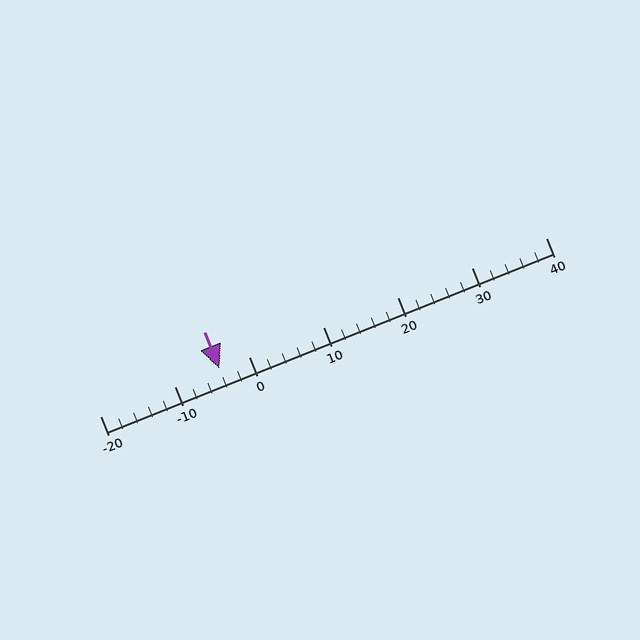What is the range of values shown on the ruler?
The ruler shows values from -20 to 40.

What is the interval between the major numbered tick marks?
The major tick marks are spaced 10 units apart.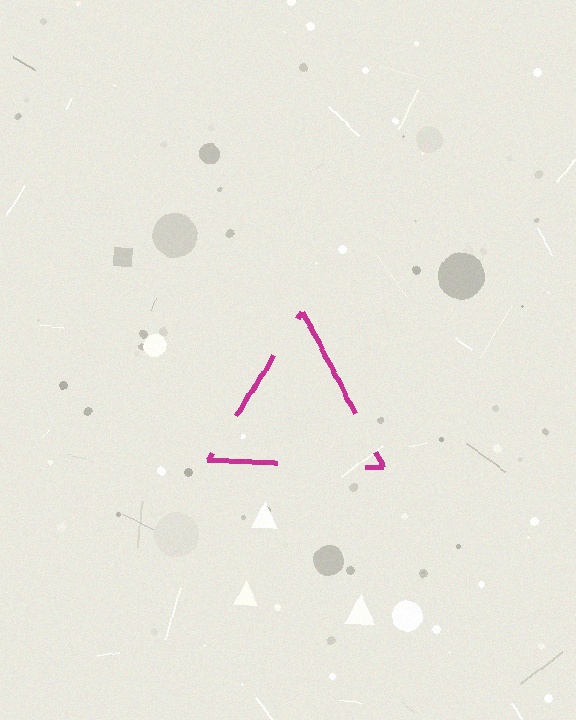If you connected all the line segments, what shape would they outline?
They would outline a triangle.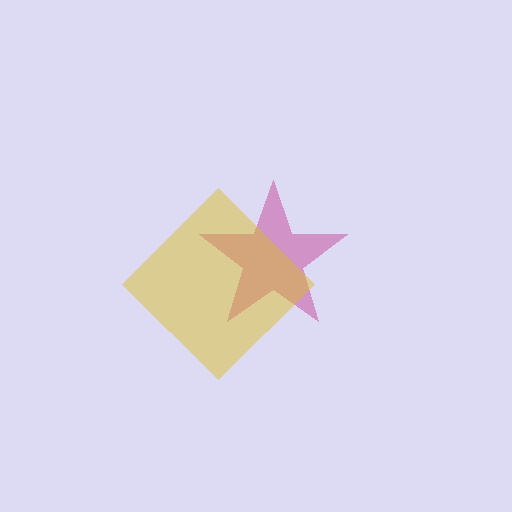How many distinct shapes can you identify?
There are 2 distinct shapes: a magenta star, a yellow diamond.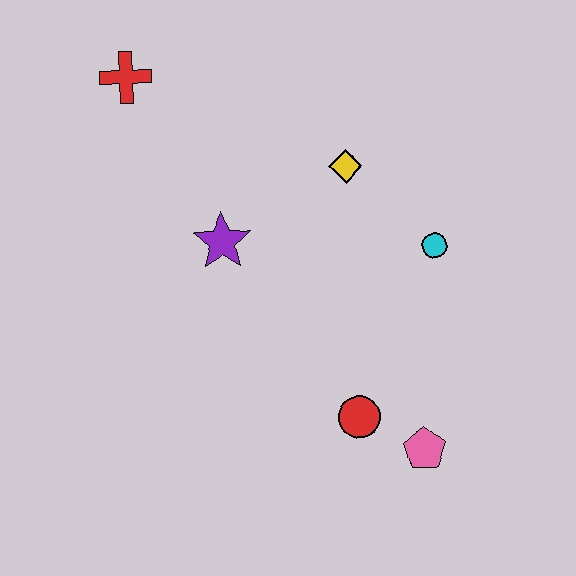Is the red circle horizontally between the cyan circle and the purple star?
Yes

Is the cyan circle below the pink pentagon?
No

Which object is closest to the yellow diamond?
The cyan circle is closest to the yellow diamond.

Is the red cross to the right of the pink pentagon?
No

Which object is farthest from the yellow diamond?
The pink pentagon is farthest from the yellow diamond.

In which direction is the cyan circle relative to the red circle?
The cyan circle is above the red circle.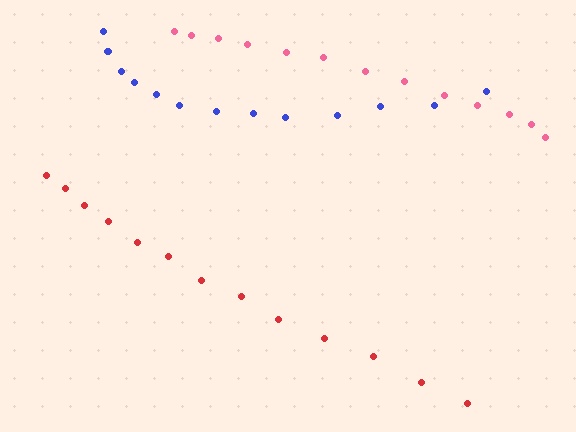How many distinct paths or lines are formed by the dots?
There are 3 distinct paths.